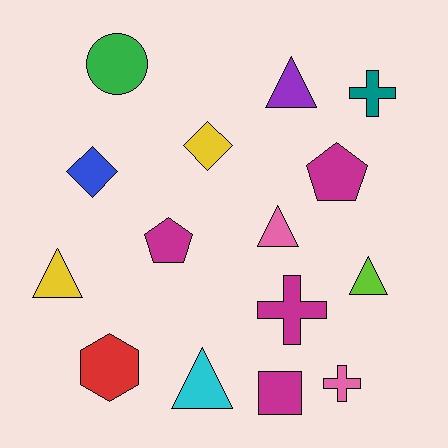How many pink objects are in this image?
There are 2 pink objects.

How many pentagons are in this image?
There are 2 pentagons.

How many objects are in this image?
There are 15 objects.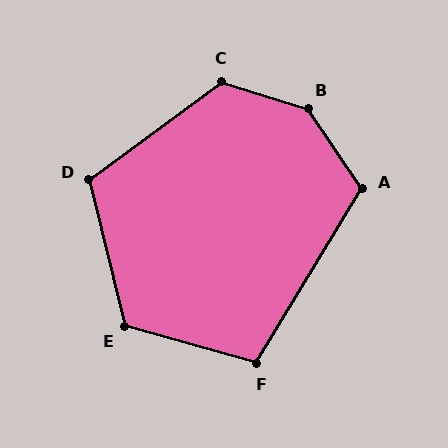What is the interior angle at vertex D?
Approximately 113 degrees (obtuse).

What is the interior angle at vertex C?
Approximately 126 degrees (obtuse).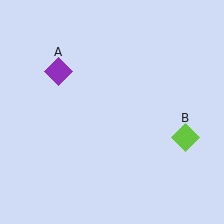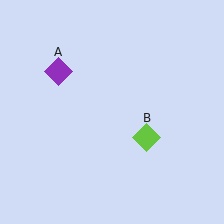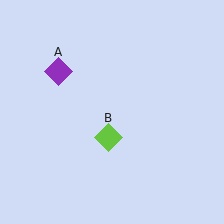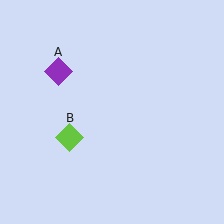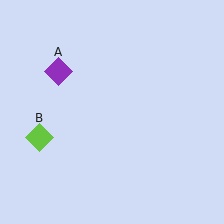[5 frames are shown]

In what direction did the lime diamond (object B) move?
The lime diamond (object B) moved left.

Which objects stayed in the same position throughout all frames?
Purple diamond (object A) remained stationary.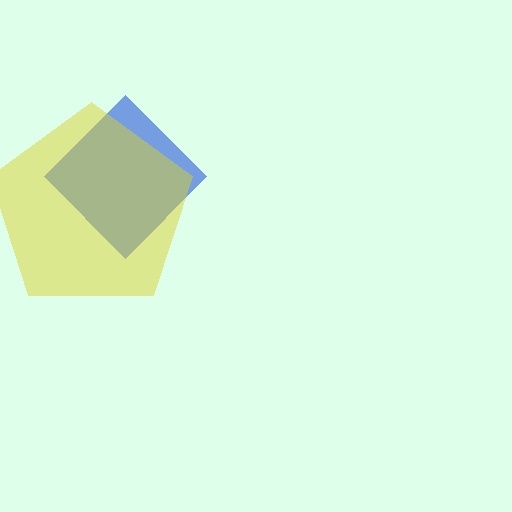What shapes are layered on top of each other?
The layered shapes are: a blue diamond, a yellow pentagon.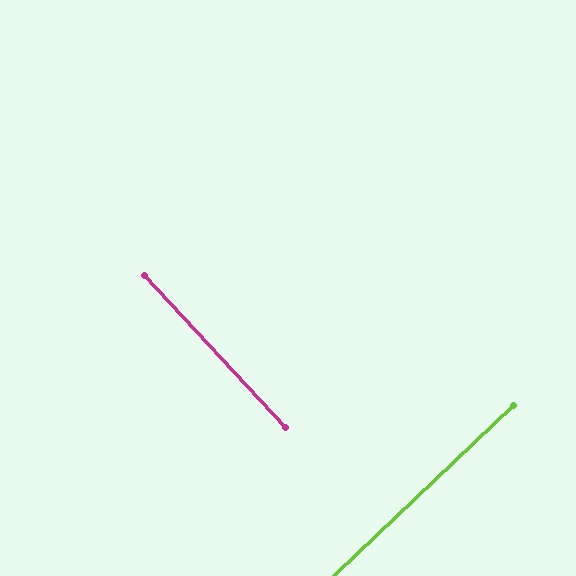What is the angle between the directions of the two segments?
Approximately 89 degrees.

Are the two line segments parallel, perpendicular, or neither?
Perpendicular — they meet at approximately 89°.